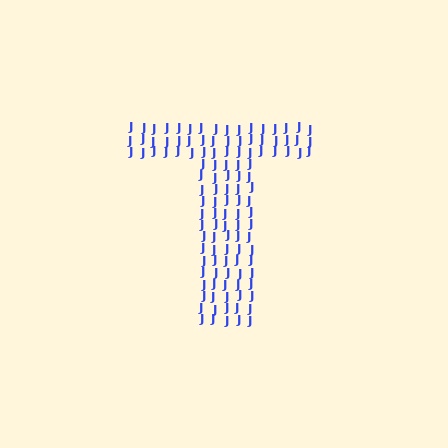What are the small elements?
The small elements are letter J's.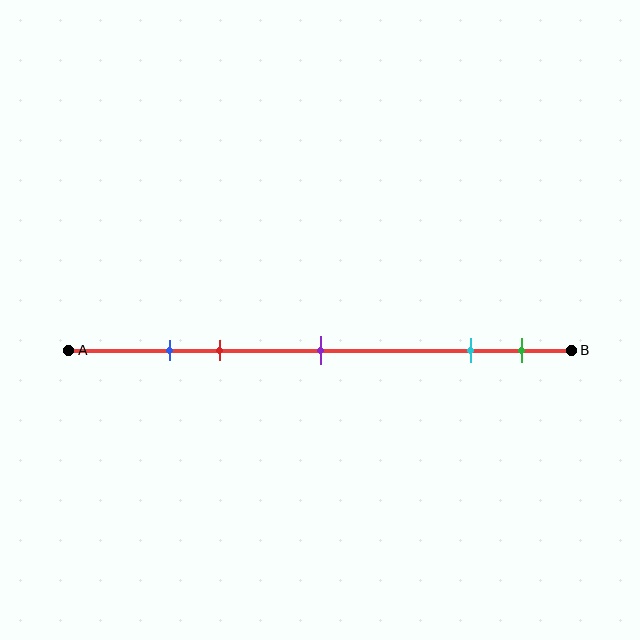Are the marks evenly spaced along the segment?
No, the marks are not evenly spaced.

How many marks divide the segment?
There are 5 marks dividing the segment.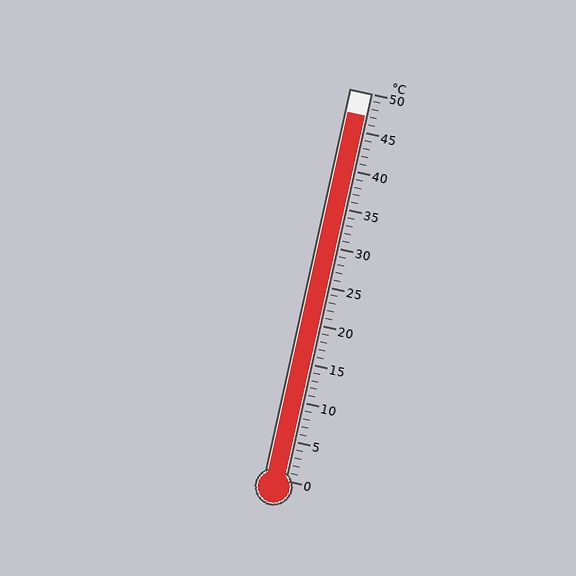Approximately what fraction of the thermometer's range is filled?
The thermometer is filled to approximately 95% of its range.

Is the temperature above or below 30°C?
The temperature is above 30°C.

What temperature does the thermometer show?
The thermometer shows approximately 47°C.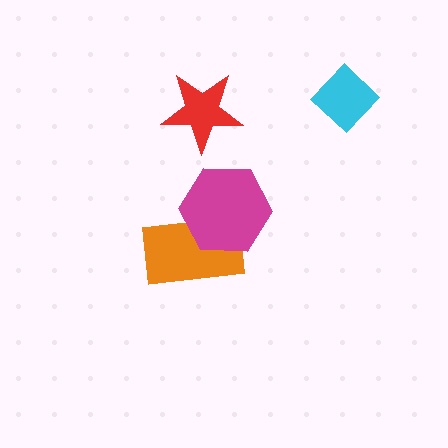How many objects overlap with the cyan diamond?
0 objects overlap with the cyan diamond.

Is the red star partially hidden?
No, no other shape covers it.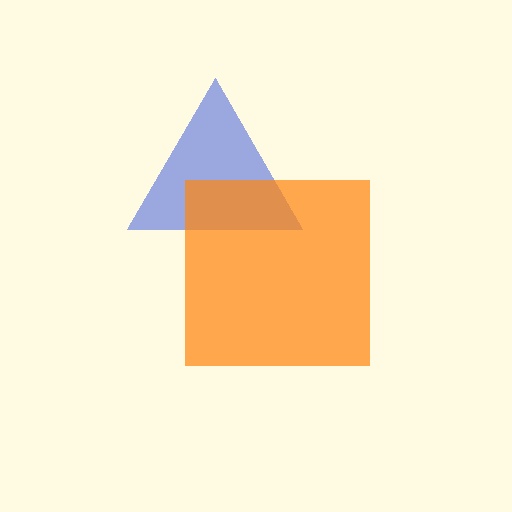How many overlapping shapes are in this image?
There are 2 overlapping shapes in the image.